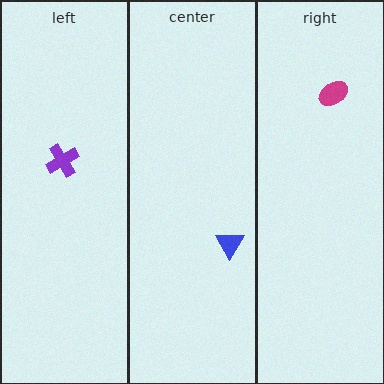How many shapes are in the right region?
1.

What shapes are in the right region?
The magenta ellipse.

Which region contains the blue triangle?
The center region.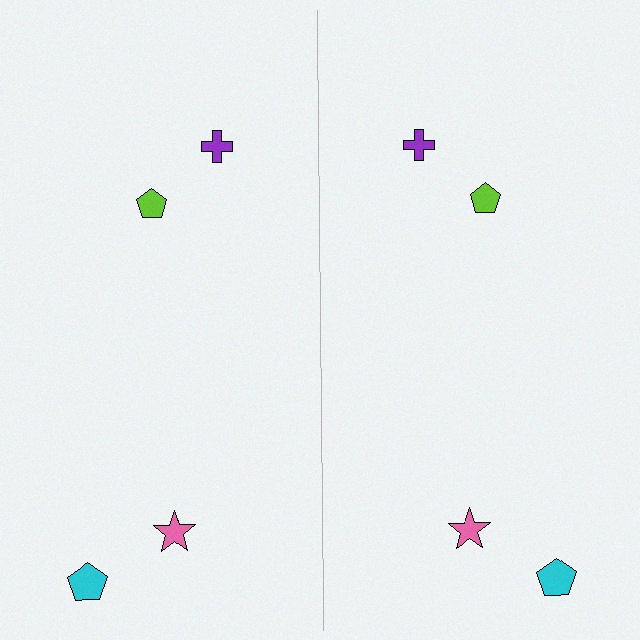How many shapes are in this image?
There are 8 shapes in this image.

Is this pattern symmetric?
Yes, this pattern has bilateral (reflection) symmetry.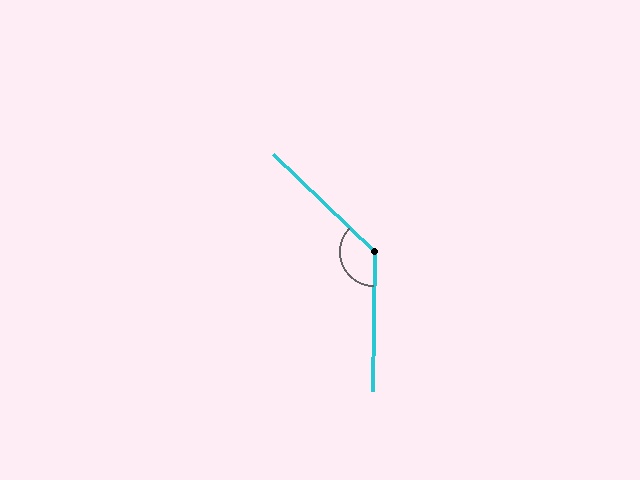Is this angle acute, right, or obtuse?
It is obtuse.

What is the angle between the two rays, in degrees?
Approximately 134 degrees.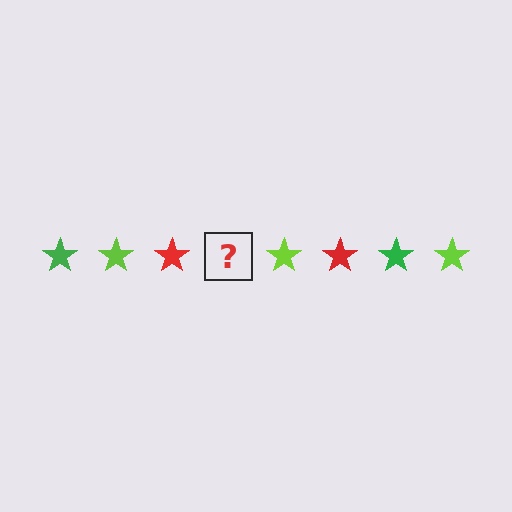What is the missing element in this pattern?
The missing element is a green star.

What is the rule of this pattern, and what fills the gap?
The rule is that the pattern cycles through green, lime, red stars. The gap should be filled with a green star.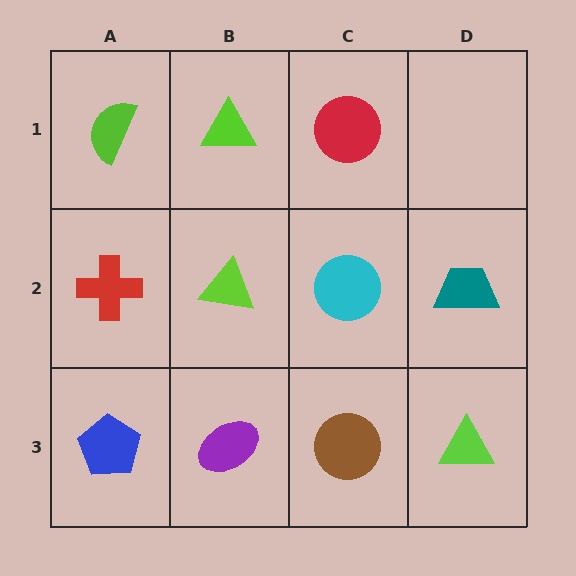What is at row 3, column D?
A lime triangle.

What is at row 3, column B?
A purple ellipse.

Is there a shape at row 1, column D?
No, that cell is empty.